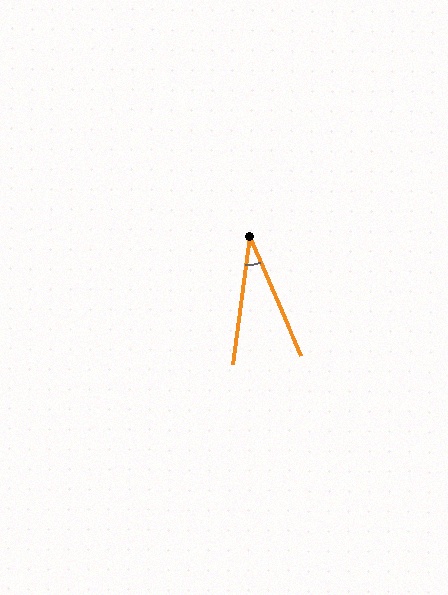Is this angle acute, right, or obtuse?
It is acute.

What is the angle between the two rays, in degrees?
Approximately 31 degrees.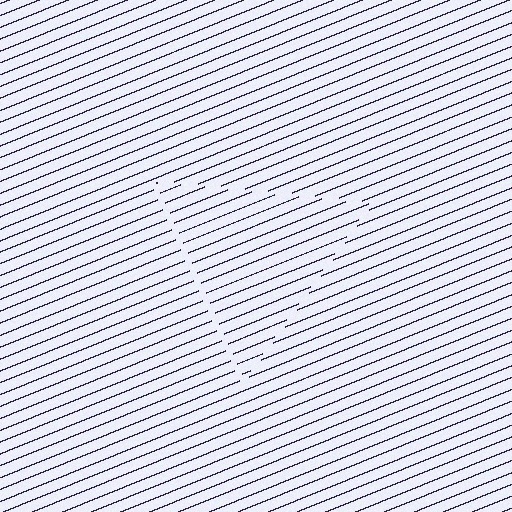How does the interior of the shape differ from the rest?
The interior of the shape contains the same grating, shifted by half a period — the contour is defined by the phase discontinuity where line-ends from the inner and outer gratings abut.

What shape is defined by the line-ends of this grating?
An illusory triangle. The interior of the shape contains the same grating, shifted by half a period — the contour is defined by the phase discontinuity where line-ends from the inner and outer gratings abut.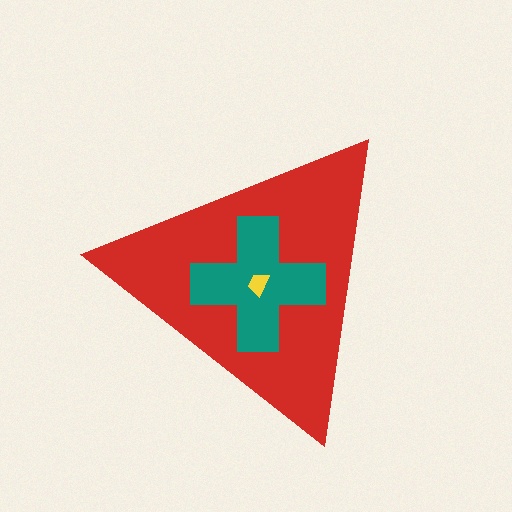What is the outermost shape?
The red triangle.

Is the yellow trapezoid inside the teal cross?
Yes.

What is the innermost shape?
The yellow trapezoid.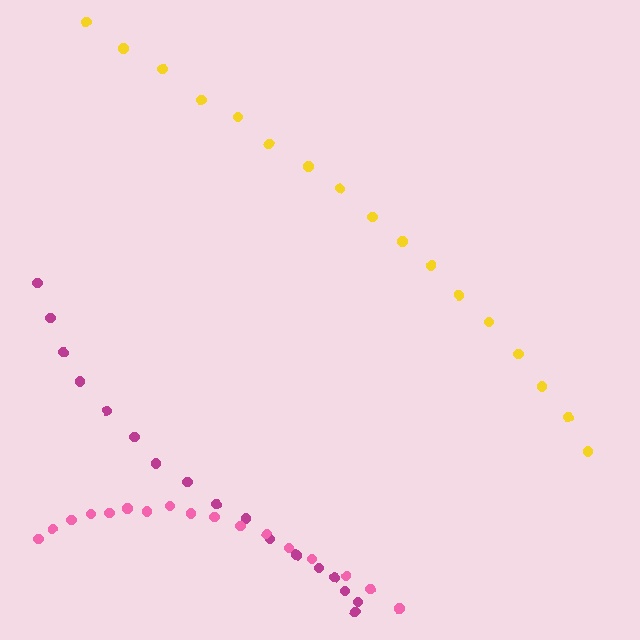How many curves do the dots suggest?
There are 3 distinct paths.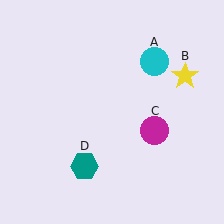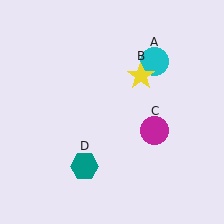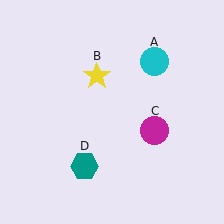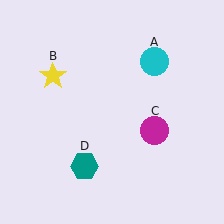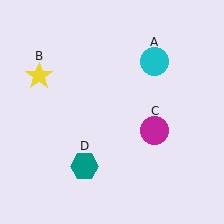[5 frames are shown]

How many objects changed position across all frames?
1 object changed position: yellow star (object B).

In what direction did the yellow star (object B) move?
The yellow star (object B) moved left.